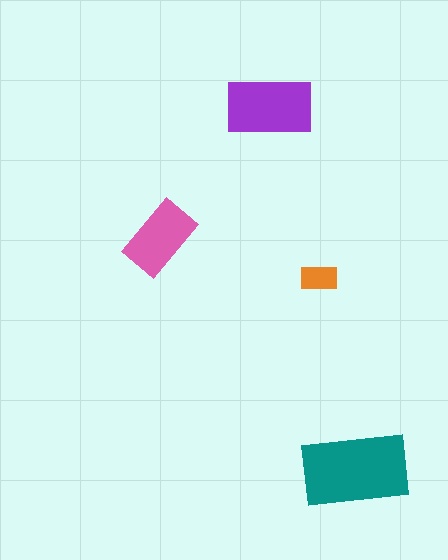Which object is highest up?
The purple rectangle is topmost.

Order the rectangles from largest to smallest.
the teal one, the purple one, the pink one, the orange one.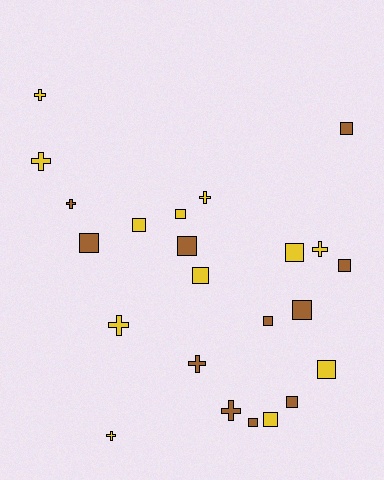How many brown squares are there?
There are 8 brown squares.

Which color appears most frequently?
Yellow, with 12 objects.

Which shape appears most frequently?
Square, with 14 objects.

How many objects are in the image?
There are 23 objects.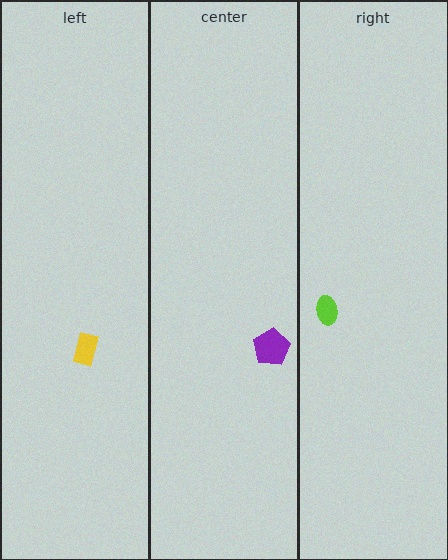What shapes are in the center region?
The purple pentagon.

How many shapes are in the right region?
1.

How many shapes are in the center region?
1.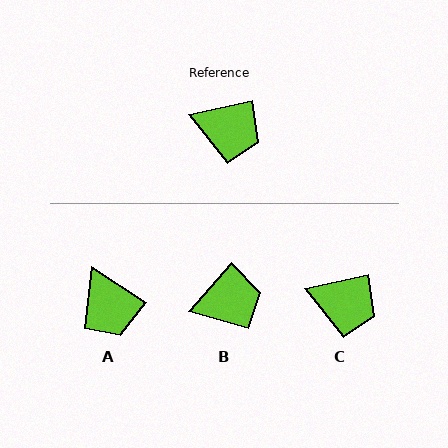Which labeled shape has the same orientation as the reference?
C.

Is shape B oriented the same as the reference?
No, it is off by about 37 degrees.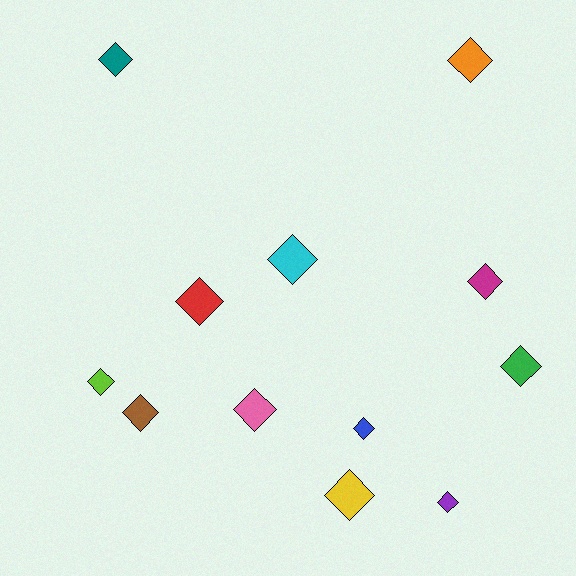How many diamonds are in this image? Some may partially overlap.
There are 12 diamonds.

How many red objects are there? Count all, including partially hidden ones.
There is 1 red object.